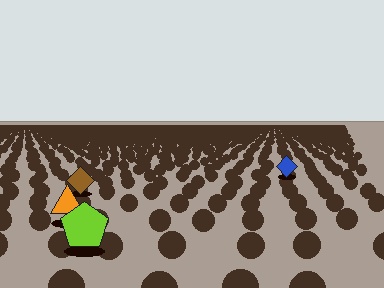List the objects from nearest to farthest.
From nearest to farthest: the lime pentagon, the orange triangle, the brown diamond, the blue diamond.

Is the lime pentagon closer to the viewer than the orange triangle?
Yes. The lime pentagon is closer — you can tell from the texture gradient: the ground texture is coarser near it.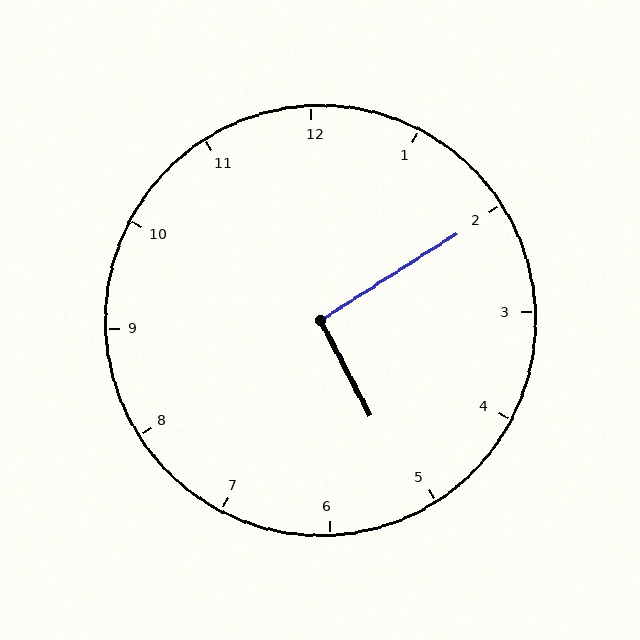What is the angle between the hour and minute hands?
Approximately 95 degrees.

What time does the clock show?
5:10.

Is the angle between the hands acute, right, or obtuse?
It is right.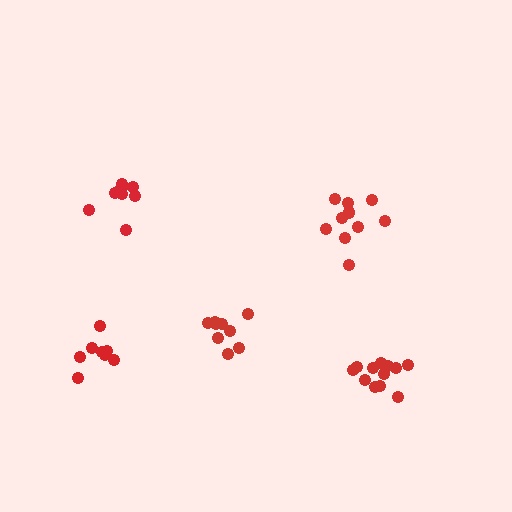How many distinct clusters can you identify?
There are 5 distinct clusters.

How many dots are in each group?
Group 1: 9 dots, Group 2: 8 dots, Group 3: 12 dots, Group 4: 10 dots, Group 5: 8 dots (47 total).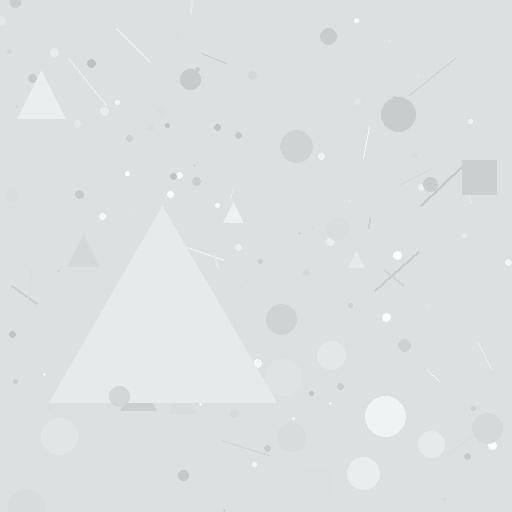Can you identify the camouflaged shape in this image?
The camouflaged shape is a triangle.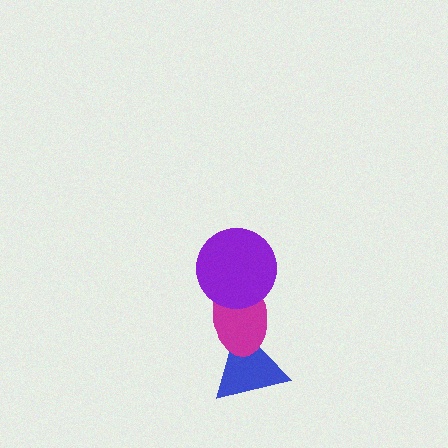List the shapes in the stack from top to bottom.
From top to bottom: the purple circle, the magenta ellipse, the blue triangle.